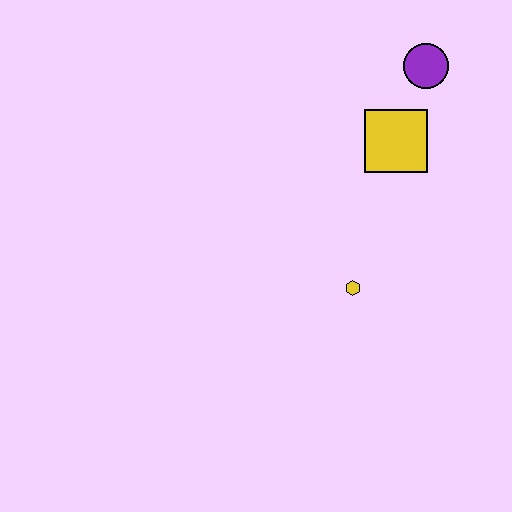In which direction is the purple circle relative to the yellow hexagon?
The purple circle is above the yellow hexagon.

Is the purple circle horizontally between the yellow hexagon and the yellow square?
No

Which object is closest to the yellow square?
The purple circle is closest to the yellow square.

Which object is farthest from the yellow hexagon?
The purple circle is farthest from the yellow hexagon.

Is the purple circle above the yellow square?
Yes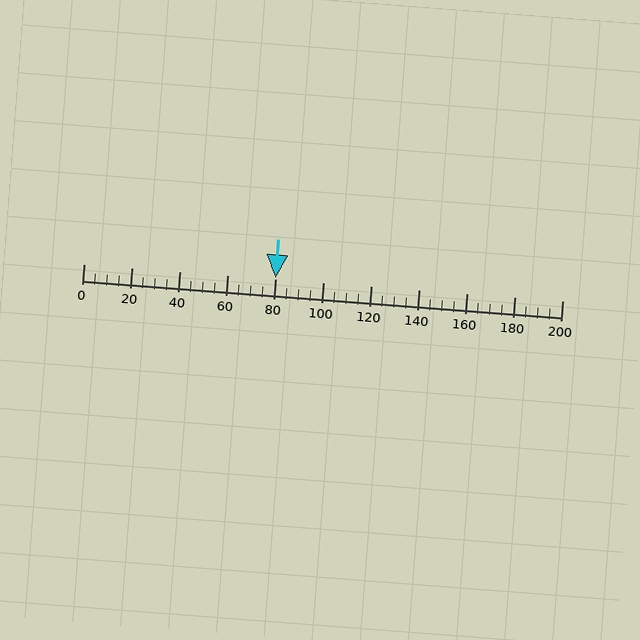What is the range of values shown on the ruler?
The ruler shows values from 0 to 200.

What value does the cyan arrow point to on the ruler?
The cyan arrow points to approximately 80.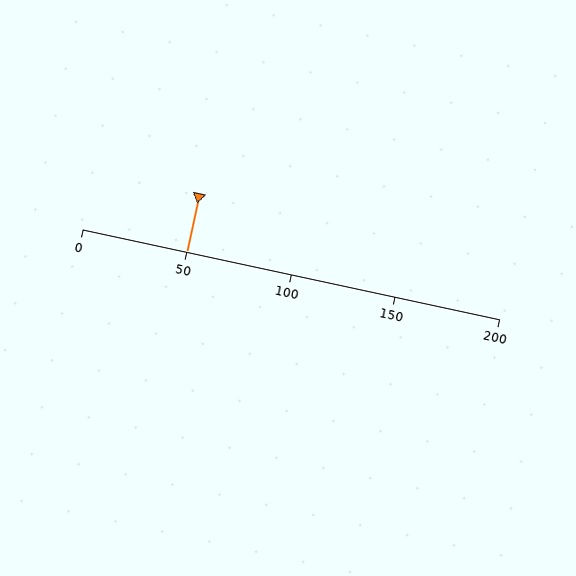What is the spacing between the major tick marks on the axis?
The major ticks are spaced 50 apart.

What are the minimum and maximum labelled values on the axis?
The axis runs from 0 to 200.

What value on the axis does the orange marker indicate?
The marker indicates approximately 50.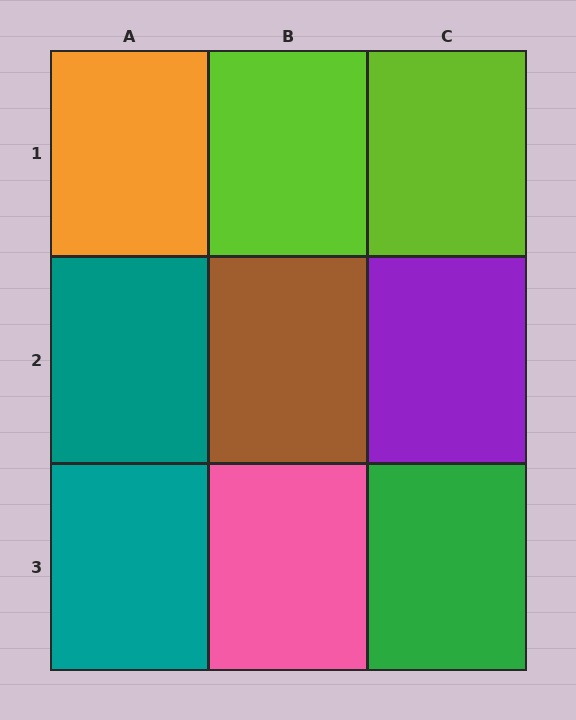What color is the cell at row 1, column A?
Orange.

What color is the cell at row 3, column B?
Pink.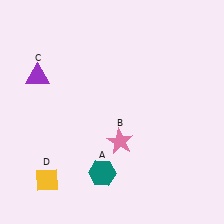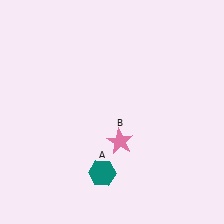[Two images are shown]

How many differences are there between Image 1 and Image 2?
There are 2 differences between the two images.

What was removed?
The yellow diamond (D), the purple triangle (C) were removed in Image 2.